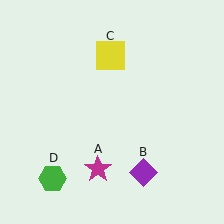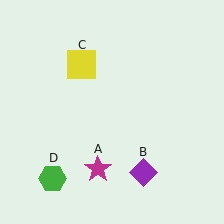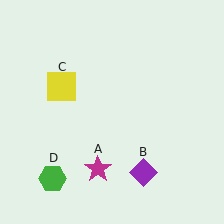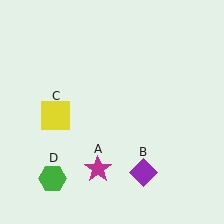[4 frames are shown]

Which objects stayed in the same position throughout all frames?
Magenta star (object A) and purple diamond (object B) and green hexagon (object D) remained stationary.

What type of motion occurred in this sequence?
The yellow square (object C) rotated counterclockwise around the center of the scene.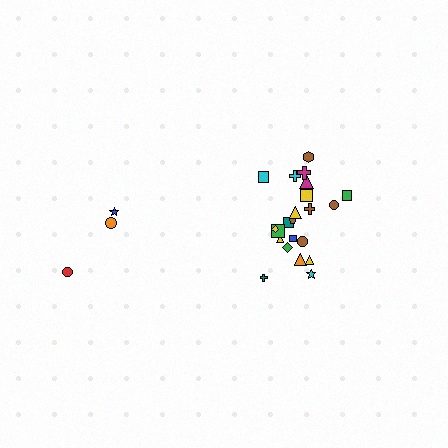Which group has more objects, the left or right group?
The right group.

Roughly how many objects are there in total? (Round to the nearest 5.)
Roughly 25 objects in total.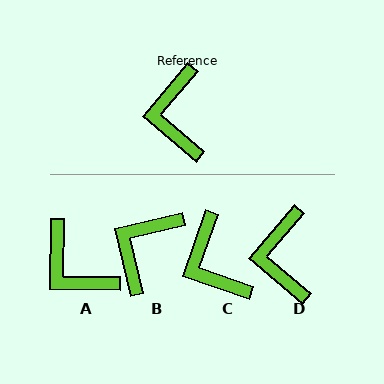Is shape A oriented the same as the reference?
No, it is off by about 40 degrees.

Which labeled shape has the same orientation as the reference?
D.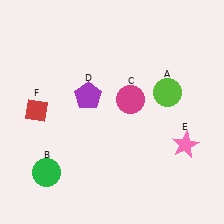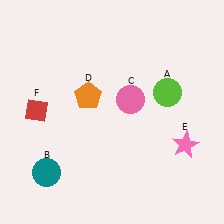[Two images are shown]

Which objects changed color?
B changed from green to teal. C changed from magenta to pink. D changed from purple to orange.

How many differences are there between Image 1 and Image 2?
There are 3 differences between the two images.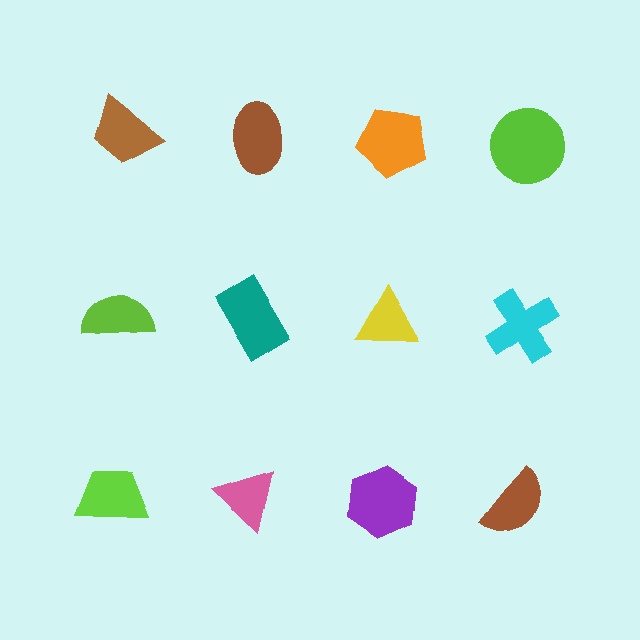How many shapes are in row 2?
4 shapes.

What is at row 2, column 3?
A yellow triangle.